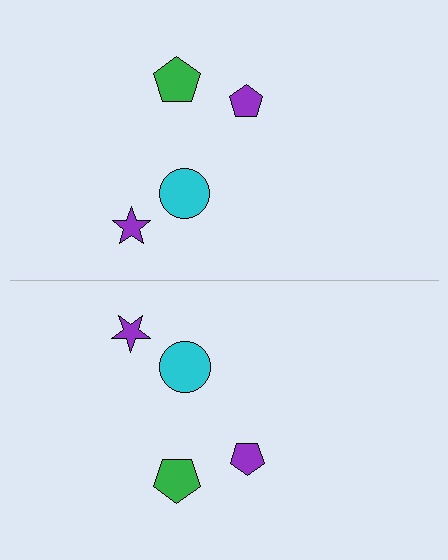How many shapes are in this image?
There are 8 shapes in this image.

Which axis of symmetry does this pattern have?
The pattern has a horizontal axis of symmetry running through the center of the image.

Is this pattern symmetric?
Yes, this pattern has bilateral (reflection) symmetry.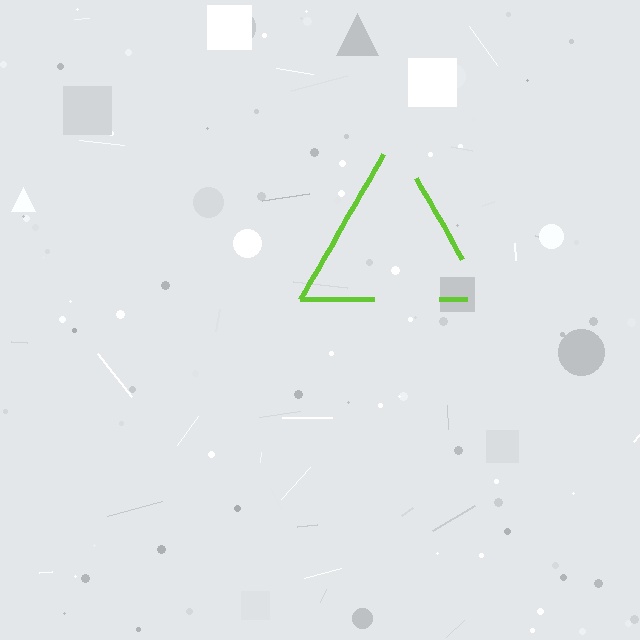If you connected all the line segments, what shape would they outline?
They would outline a triangle.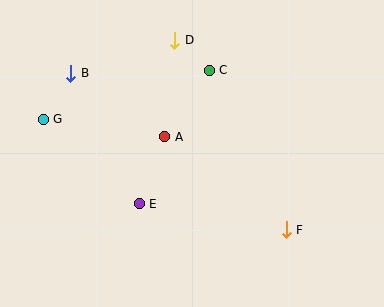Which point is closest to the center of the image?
Point A at (165, 137) is closest to the center.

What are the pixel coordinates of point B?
Point B is at (71, 73).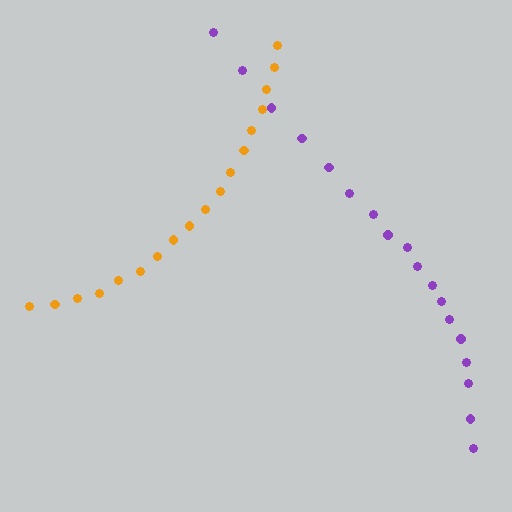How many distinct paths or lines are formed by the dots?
There are 2 distinct paths.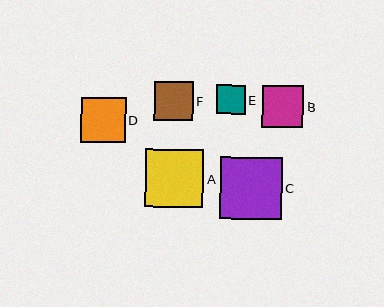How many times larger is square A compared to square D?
Square A is approximately 1.3 times the size of square D.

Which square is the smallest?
Square E is the smallest with a size of approximately 29 pixels.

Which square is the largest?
Square C is the largest with a size of approximately 62 pixels.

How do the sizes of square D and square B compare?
Square D and square B are approximately the same size.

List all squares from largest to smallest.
From largest to smallest: C, A, D, B, F, E.